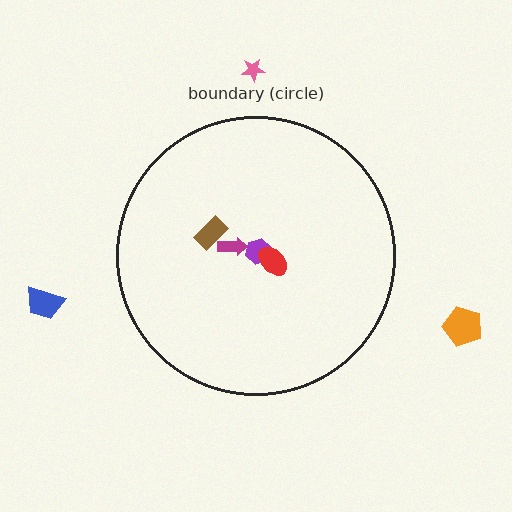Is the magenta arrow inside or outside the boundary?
Inside.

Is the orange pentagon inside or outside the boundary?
Outside.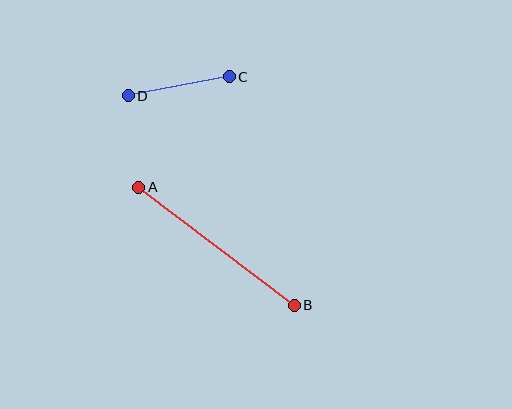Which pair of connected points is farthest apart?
Points A and B are farthest apart.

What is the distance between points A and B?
The distance is approximately 196 pixels.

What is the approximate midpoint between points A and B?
The midpoint is at approximately (216, 246) pixels.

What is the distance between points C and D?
The distance is approximately 103 pixels.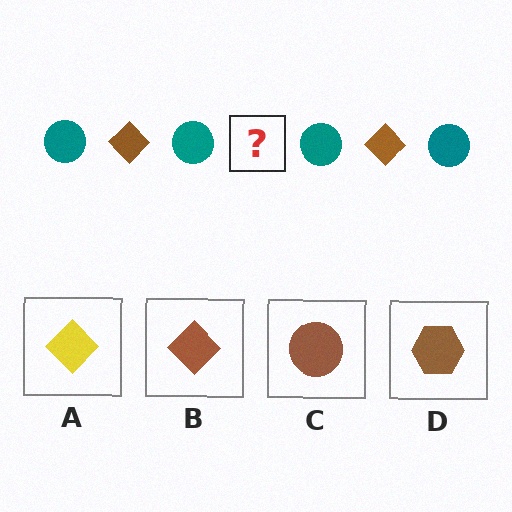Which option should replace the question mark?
Option B.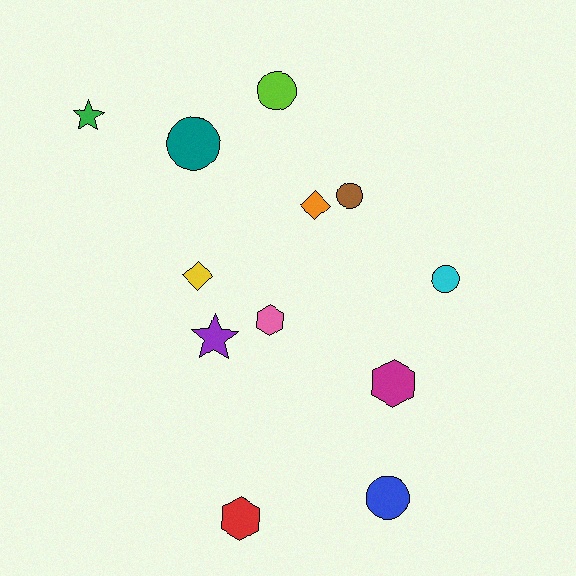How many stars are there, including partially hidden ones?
There are 2 stars.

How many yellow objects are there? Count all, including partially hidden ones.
There is 1 yellow object.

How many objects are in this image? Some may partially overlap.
There are 12 objects.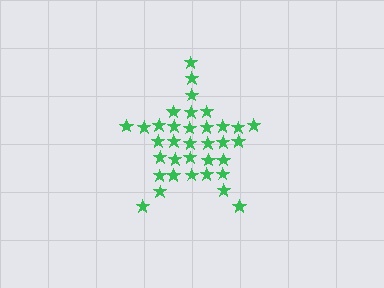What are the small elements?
The small elements are stars.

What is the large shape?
The large shape is a star.